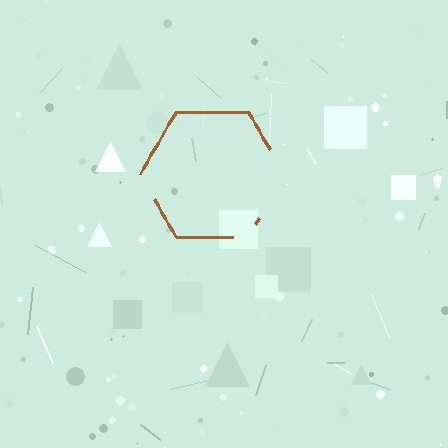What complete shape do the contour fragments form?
The contour fragments form a hexagon.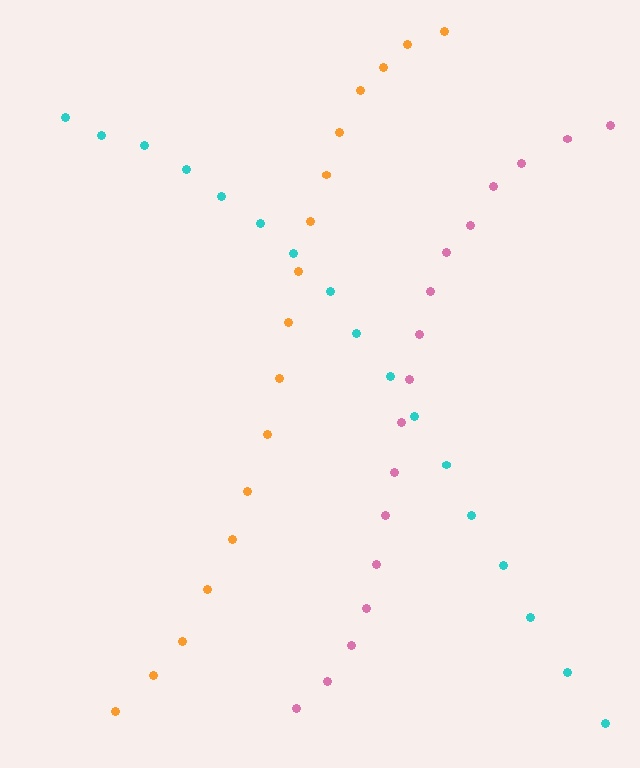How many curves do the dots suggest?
There are 3 distinct paths.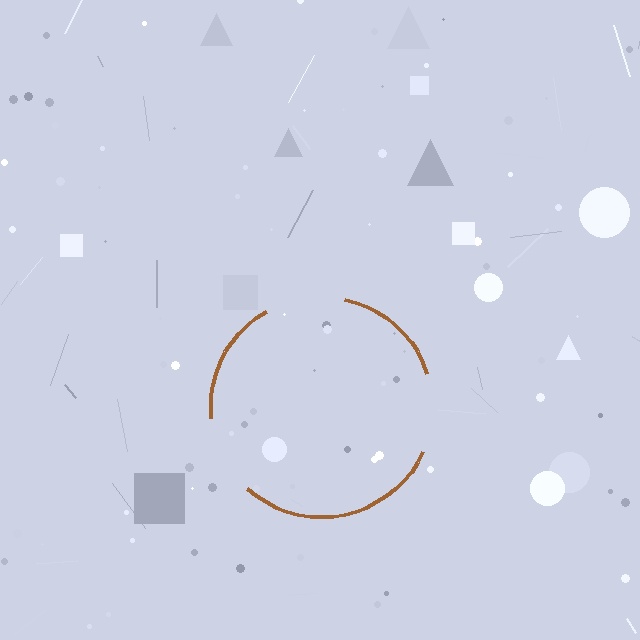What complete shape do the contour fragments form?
The contour fragments form a circle.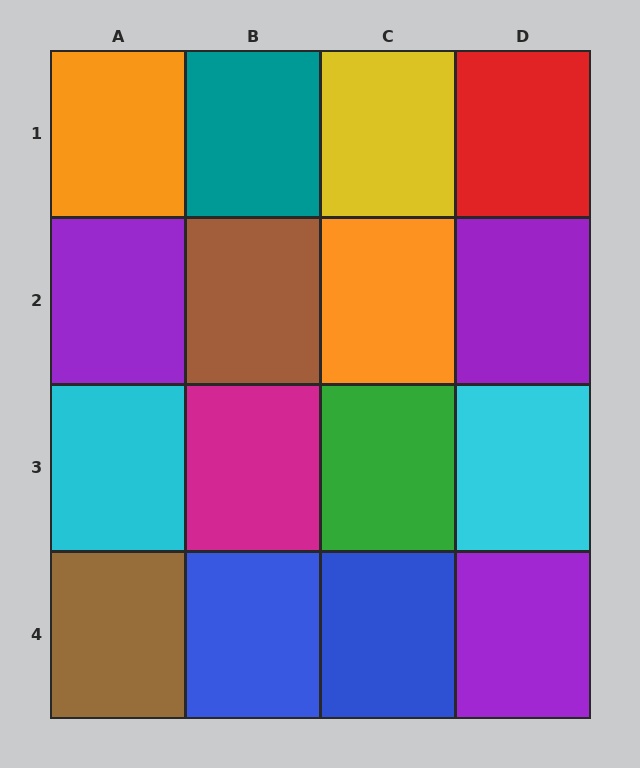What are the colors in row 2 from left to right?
Purple, brown, orange, purple.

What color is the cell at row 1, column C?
Yellow.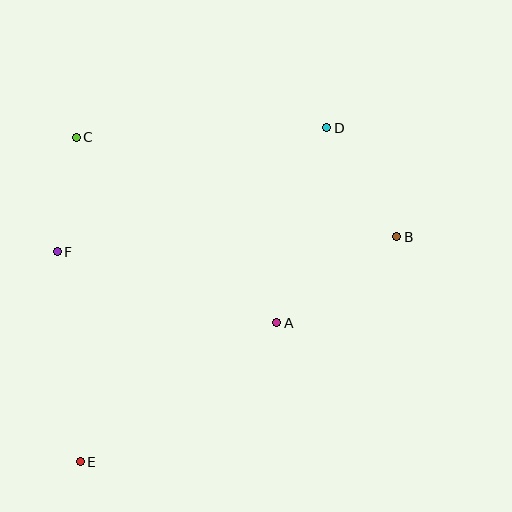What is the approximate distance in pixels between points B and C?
The distance between B and C is approximately 336 pixels.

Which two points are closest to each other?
Points C and F are closest to each other.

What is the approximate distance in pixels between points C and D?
The distance between C and D is approximately 251 pixels.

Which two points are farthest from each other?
Points D and E are farthest from each other.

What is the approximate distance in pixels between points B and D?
The distance between B and D is approximately 130 pixels.